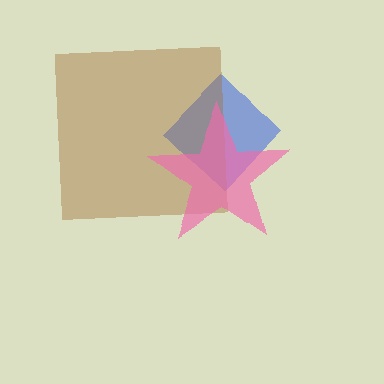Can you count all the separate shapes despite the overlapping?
Yes, there are 3 separate shapes.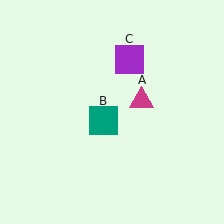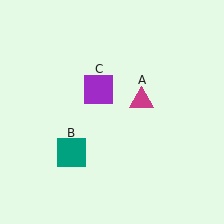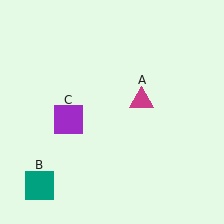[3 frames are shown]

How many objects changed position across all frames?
2 objects changed position: teal square (object B), purple square (object C).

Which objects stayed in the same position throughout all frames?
Magenta triangle (object A) remained stationary.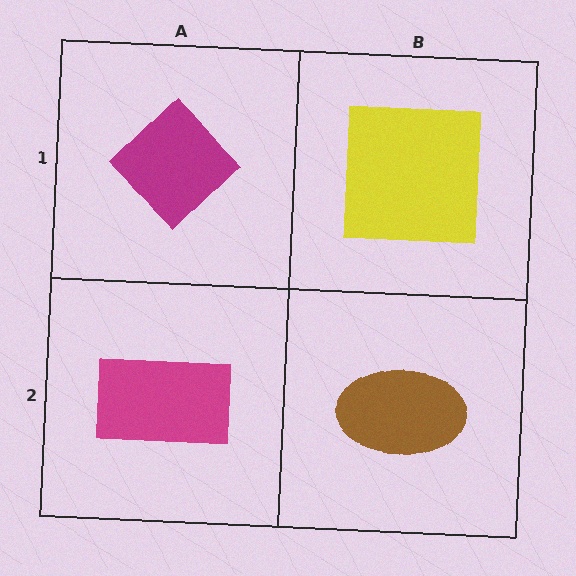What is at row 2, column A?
A magenta rectangle.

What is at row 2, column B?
A brown ellipse.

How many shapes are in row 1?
2 shapes.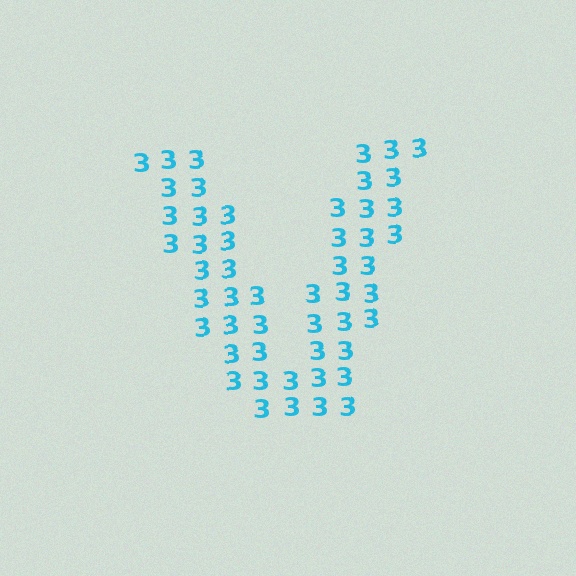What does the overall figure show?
The overall figure shows the letter V.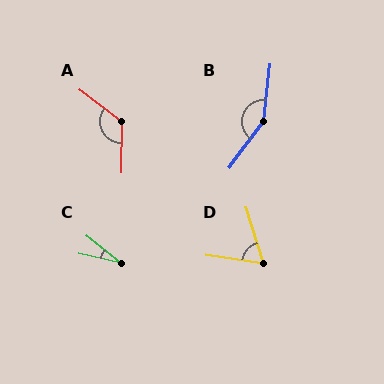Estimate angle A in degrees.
Approximately 126 degrees.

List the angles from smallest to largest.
C (26°), D (64°), A (126°), B (150°).